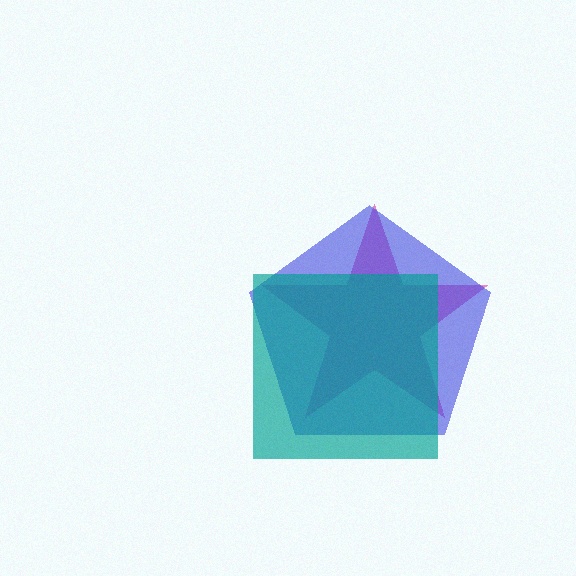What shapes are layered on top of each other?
The layered shapes are: a pink star, a blue pentagon, a teal square.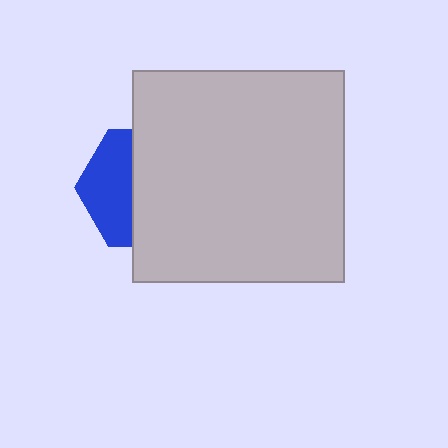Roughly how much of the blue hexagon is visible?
A small part of it is visible (roughly 40%).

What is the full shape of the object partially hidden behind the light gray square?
The partially hidden object is a blue hexagon.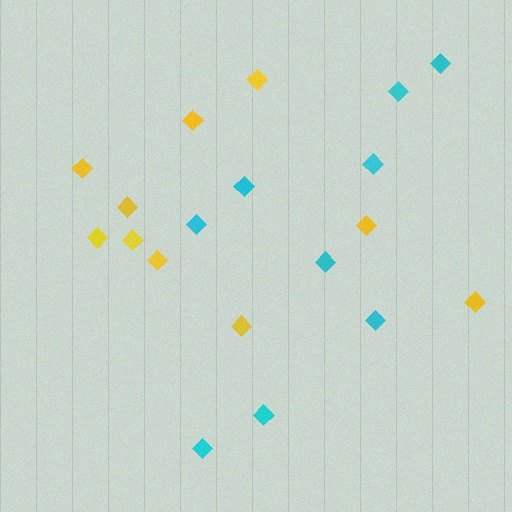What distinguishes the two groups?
There are 2 groups: one group of yellow diamonds (10) and one group of cyan diamonds (9).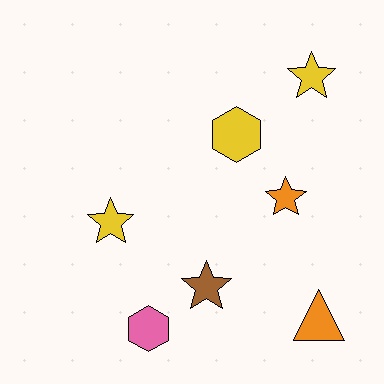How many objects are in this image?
There are 7 objects.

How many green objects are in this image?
There are no green objects.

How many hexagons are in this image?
There are 2 hexagons.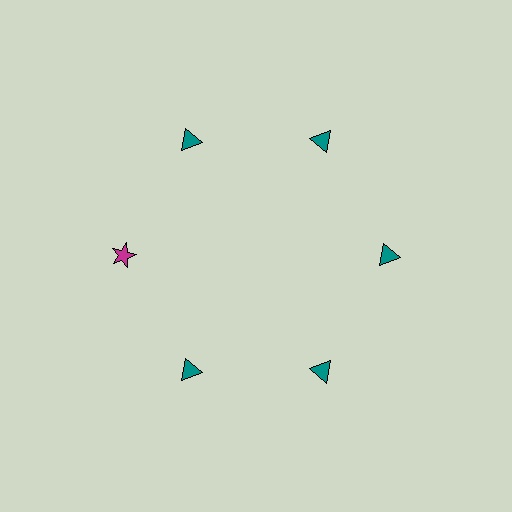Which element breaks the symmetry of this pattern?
The magenta star at roughly the 9 o'clock position breaks the symmetry. All other shapes are teal triangles.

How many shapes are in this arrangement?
There are 6 shapes arranged in a ring pattern.